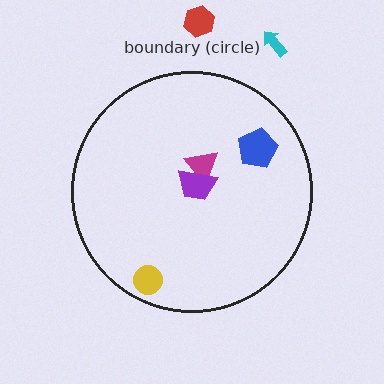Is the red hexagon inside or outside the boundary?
Outside.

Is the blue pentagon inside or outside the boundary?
Inside.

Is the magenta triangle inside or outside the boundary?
Inside.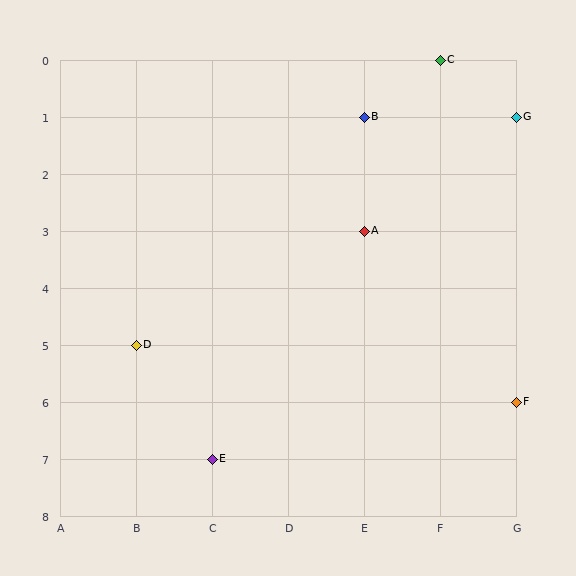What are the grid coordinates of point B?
Point B is at grid coordinates (E, 1).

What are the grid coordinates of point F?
Point F is at grid coordinates (G, 6).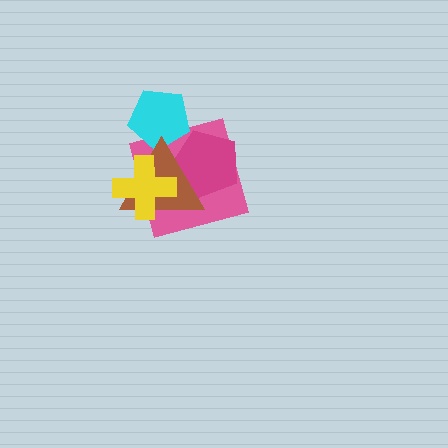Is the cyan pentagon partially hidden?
Yes, it is partially covered by another shape.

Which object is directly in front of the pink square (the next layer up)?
The magenta pentagon is directly in front of the pink square.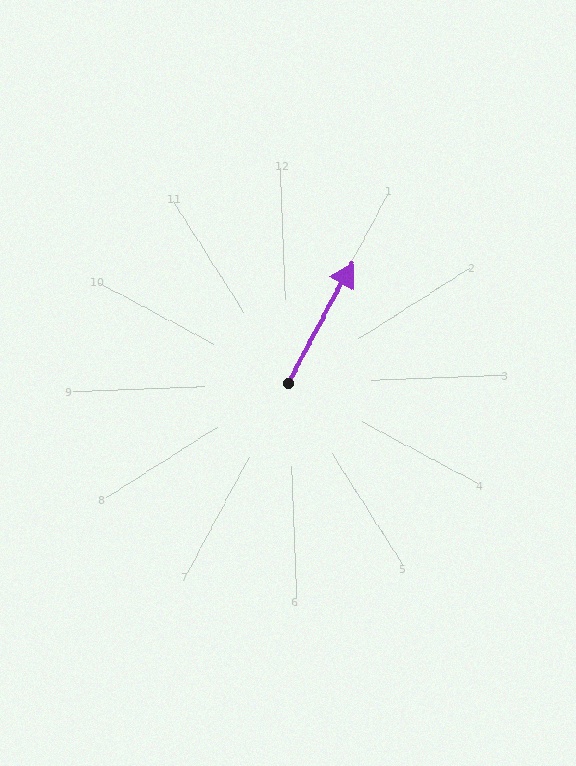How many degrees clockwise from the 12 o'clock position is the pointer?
Approximately 31 degrees.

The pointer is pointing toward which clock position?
Roughly 1 o'clock.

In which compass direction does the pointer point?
Northeast.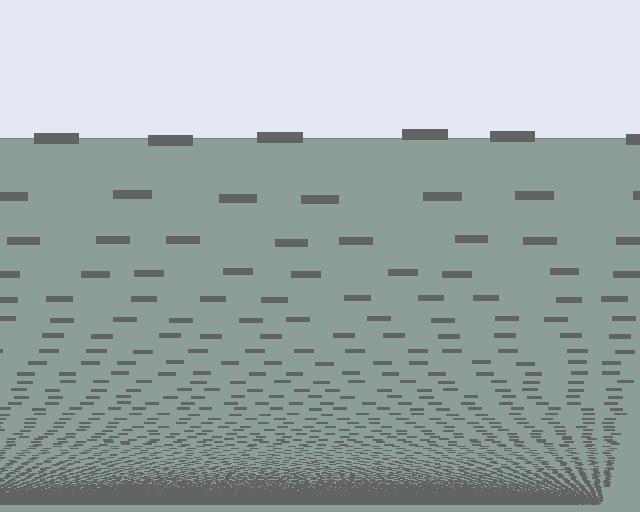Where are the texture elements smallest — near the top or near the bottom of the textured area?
Near the bottom.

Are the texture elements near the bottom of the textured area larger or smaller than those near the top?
Smaller. The gradient is inverted — elements near the bottom are smaller and denser.